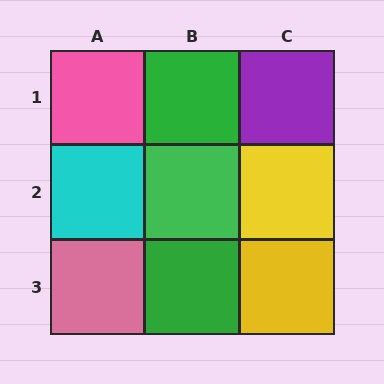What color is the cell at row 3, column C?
Yellow.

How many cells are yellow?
2 cells are yellow.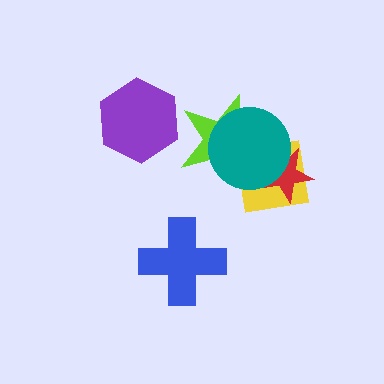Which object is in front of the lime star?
The teal circle is in front of the lime star.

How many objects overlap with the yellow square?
3 objects overlap with the yellow square.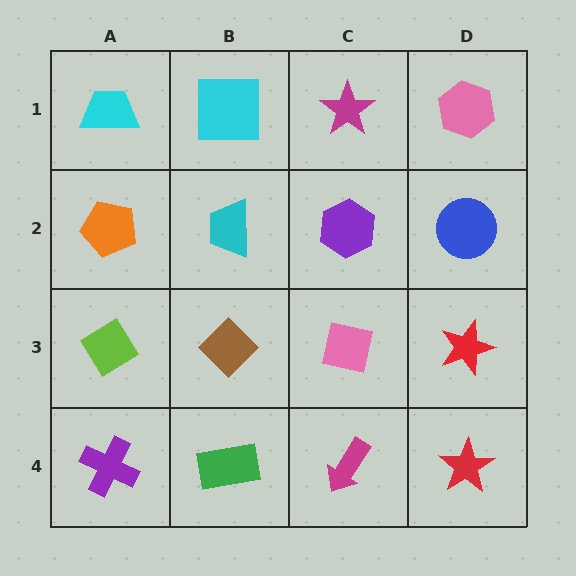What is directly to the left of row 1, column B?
A cyan trapezoid.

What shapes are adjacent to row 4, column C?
A pink square (row 3, column C), a green rectangle (row 4, column B), a red star (row 4, column D).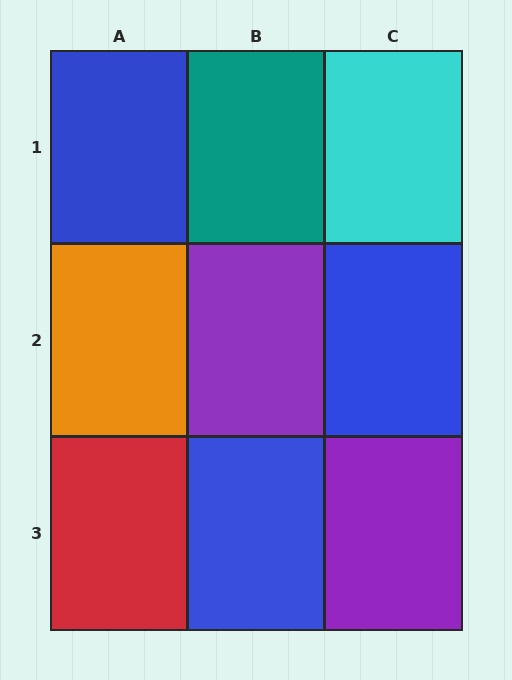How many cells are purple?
2 cells are purple.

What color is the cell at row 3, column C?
Purple.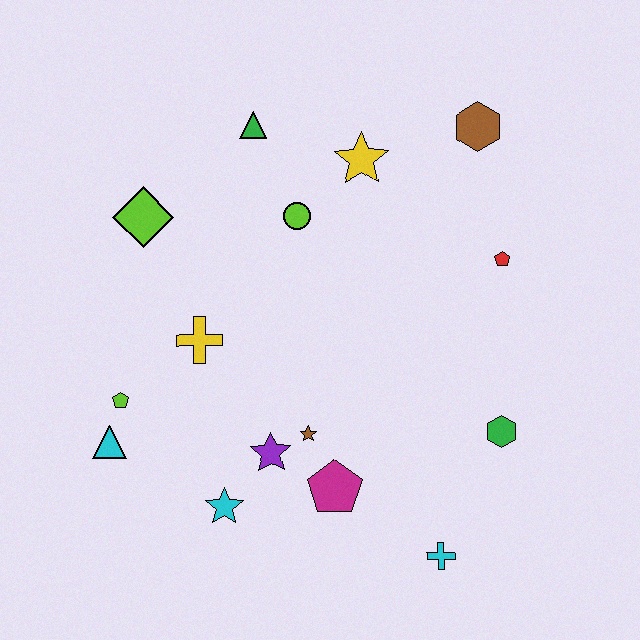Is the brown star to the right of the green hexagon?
No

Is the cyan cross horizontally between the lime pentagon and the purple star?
No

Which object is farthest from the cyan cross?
The green triangle is farthest from the cyan cross.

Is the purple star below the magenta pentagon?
No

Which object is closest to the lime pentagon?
The cyan triangle is closest to the lime pentagon.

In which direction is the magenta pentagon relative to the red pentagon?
The magenta pentagon is below the red pentagon.